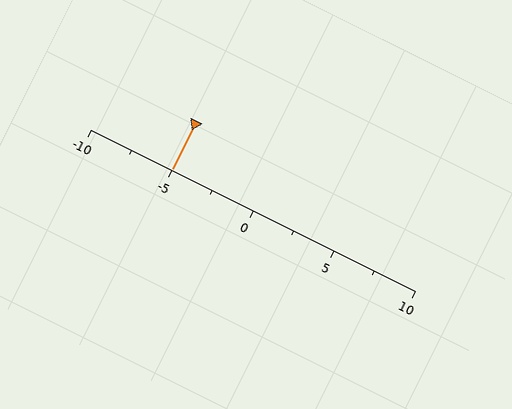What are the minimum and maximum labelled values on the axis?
The axis runs from -10 to 10.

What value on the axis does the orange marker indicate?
The marker indicates approximately -5.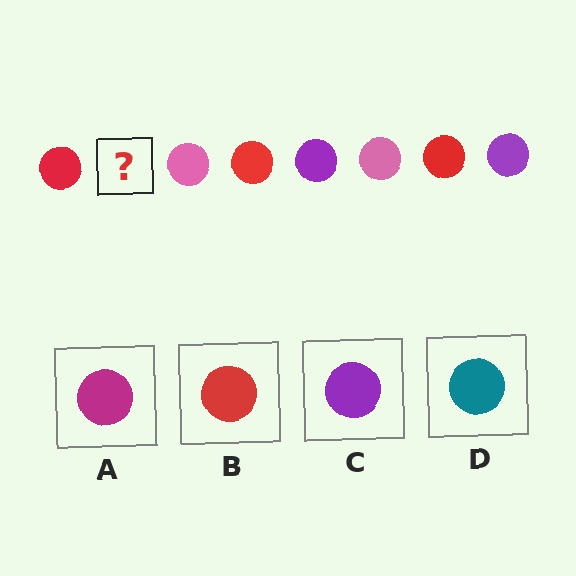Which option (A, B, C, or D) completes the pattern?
C.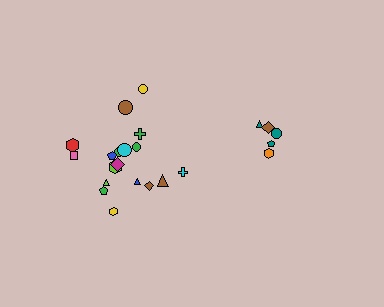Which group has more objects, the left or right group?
The left group.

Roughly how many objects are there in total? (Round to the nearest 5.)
Roughly 25 objects in total.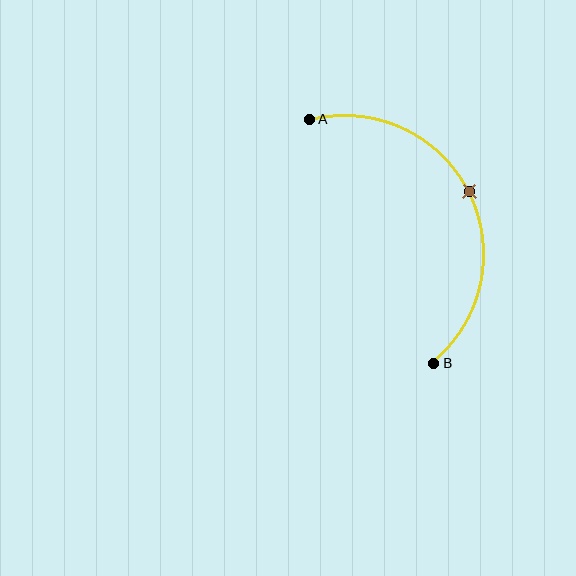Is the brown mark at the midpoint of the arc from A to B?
Yes. The brown mark lies on the arc at equal arc-length from both A and B — it is the arc midpoint.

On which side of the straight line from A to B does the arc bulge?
The arc bulges to the right of the straight line connecting A and B.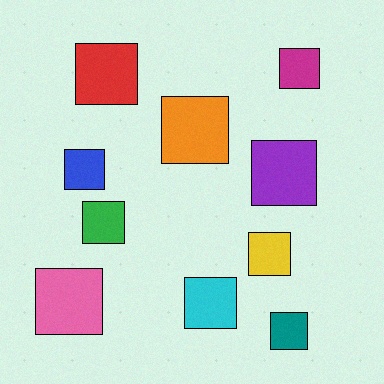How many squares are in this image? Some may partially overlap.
There are 10 squares.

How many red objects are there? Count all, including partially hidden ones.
There is 1 red object.